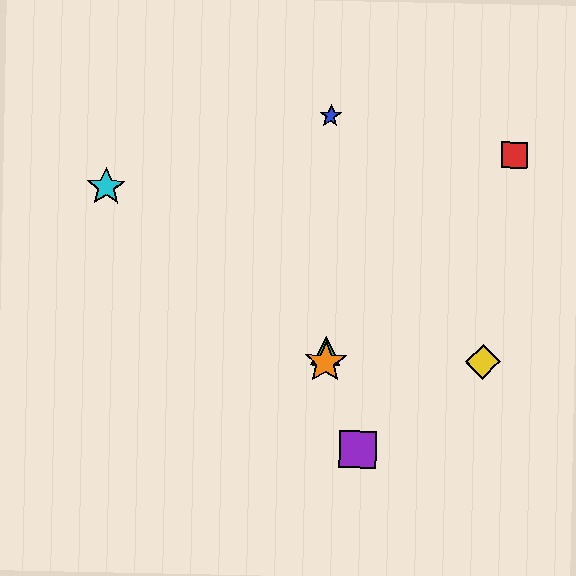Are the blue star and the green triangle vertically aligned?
Yes, both are at x≈331.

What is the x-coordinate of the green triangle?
The green triangle is at x≈326.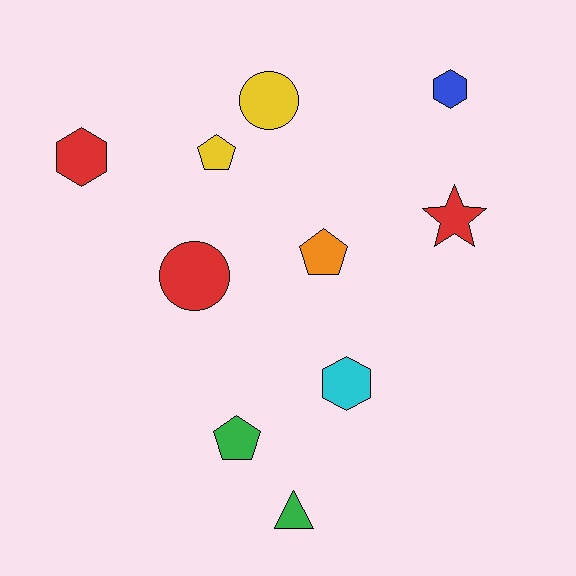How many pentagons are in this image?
There are 3 pentagons.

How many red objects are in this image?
There are 3 red objects.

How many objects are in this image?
There are 10 objects.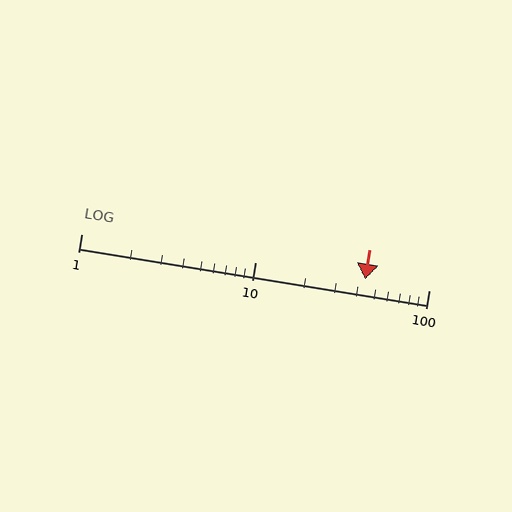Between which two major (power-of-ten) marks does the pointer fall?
The pointer is between 10 and 100.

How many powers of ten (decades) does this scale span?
The scale spans 2 decades, from 1 to 100.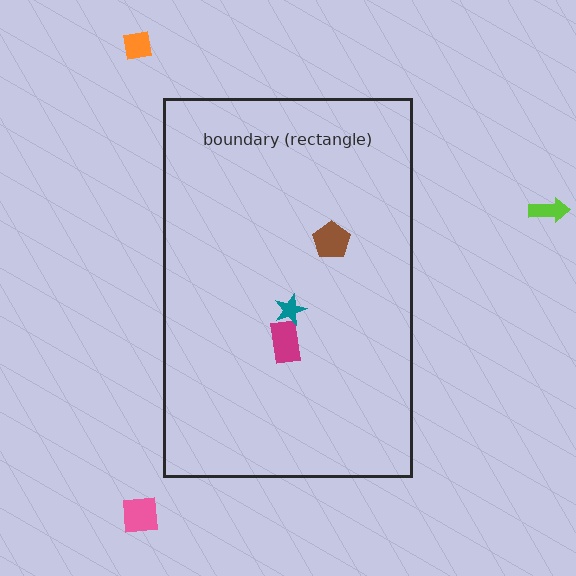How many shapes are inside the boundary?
3 inside, 3 outside.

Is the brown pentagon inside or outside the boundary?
Inside.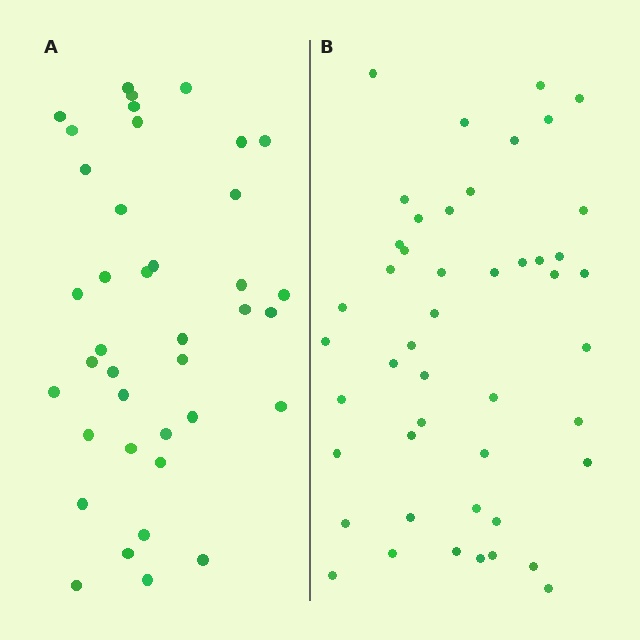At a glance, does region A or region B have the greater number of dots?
Region B (the right region) has more dots.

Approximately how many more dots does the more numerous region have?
Region B has roughly 8 or so more dots than region A.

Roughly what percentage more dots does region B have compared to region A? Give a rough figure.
About 20% more.